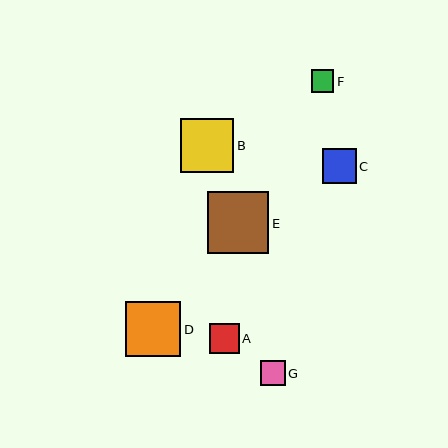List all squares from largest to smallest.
From largest to smallest: E, D, B, C, A, G, F.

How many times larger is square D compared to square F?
Square D is approximately 2.4 times the size of square F.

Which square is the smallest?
Square F is the smallest with a size of approximately 23 pixels.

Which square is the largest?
Square E is the largest with a size of approximately 62 pixels.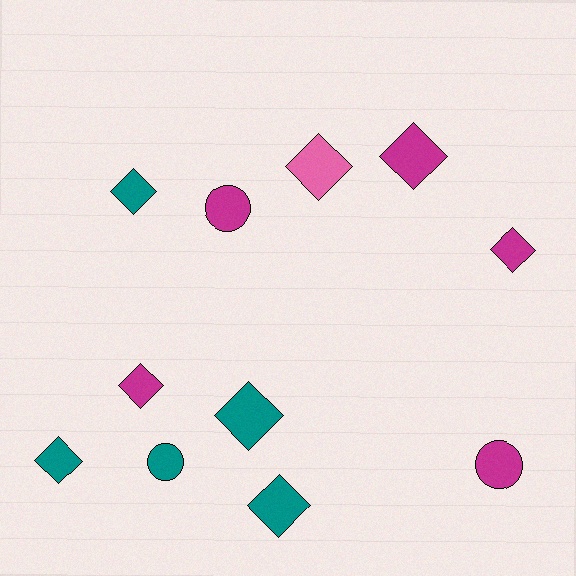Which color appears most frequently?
Teal, with 5 objects.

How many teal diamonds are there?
There are 4 teal diamonds.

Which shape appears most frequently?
Diamond, with 8 objects.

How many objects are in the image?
There are 11 objects.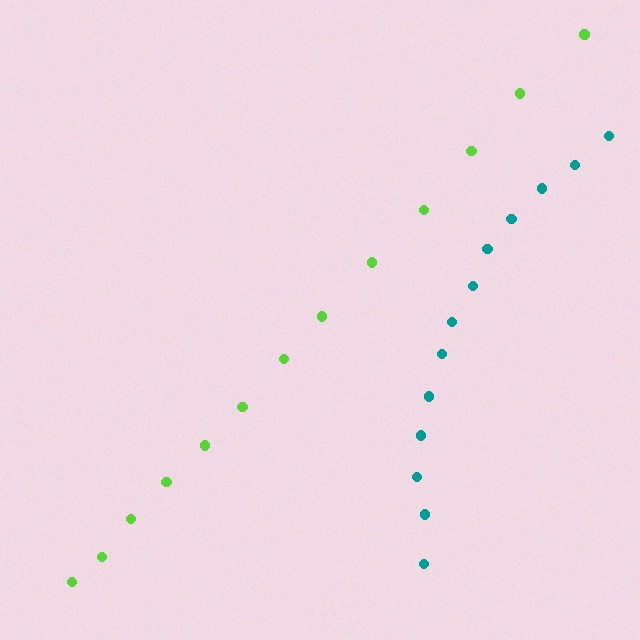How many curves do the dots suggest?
There are 2 distinct paths.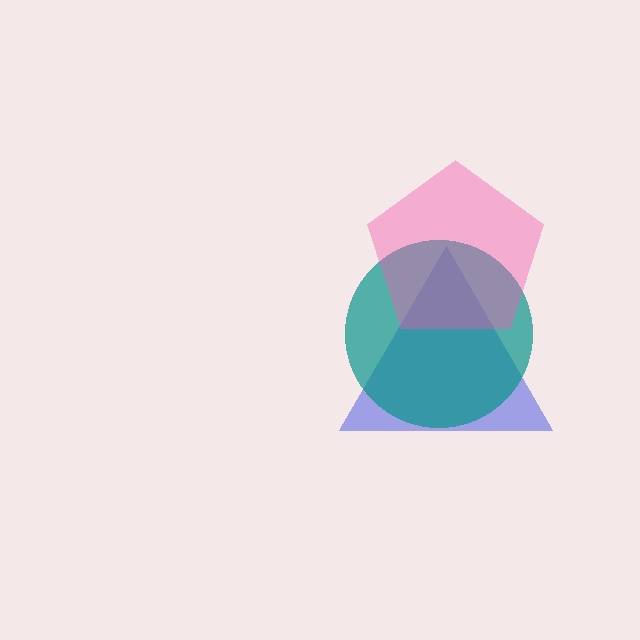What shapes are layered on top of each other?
The layered shapes are: a blue triangle, a teal circle, a pink pentagon.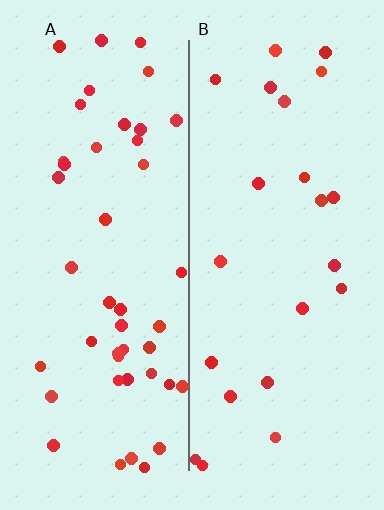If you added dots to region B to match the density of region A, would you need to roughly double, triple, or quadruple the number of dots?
Approximately double.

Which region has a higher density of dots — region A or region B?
A (the left).